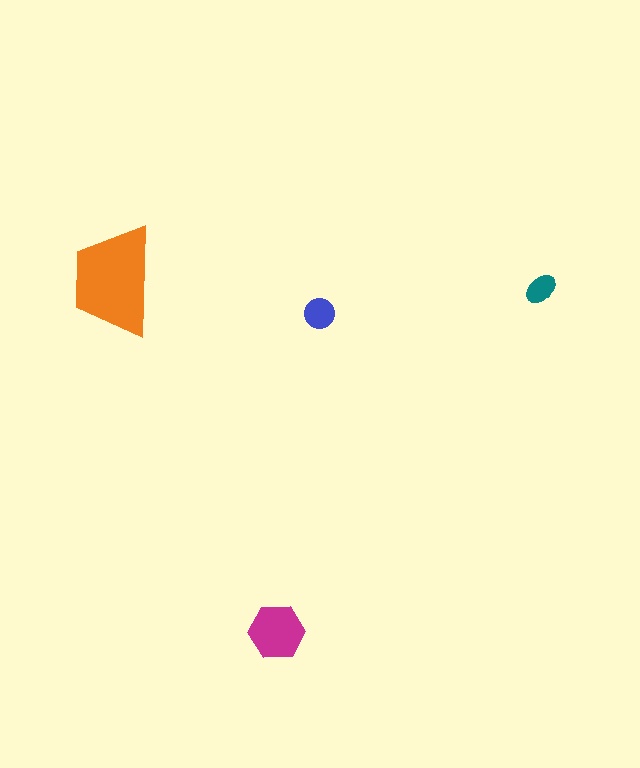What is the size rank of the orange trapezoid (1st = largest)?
1st.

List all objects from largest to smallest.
The orange trapezoid, the magenta hexagon, the blue circle, the teal ellipse.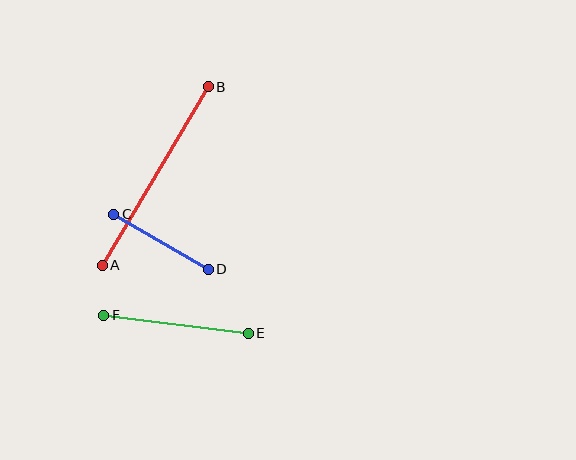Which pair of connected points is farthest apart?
Points A and B are farthest apart.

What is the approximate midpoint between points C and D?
The midpoint is at approximately (161, 242) pixels.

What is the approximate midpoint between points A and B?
The midpoint is at approximately (155, 176) pixels.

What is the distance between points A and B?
The distance is approximately 208 pixels.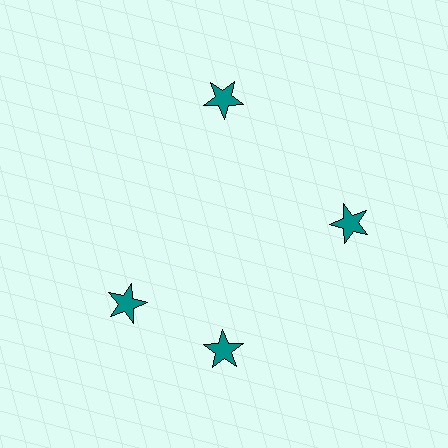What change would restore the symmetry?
The symmetry would be restored by rotating it back into even spacing with its neighbors so that all 4 stars sit at equal angles and equal distance from the center.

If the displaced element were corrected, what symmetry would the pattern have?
It would have 4-fold rotational symmetry — the pattern would map onto itself every 90 degrees.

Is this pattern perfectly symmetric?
No. The 4 teal stars are arranged in a ring, but one element near the 9 o'clock position is rotated out of alignment along the ring, breaking the 4-fold rotational symmetry.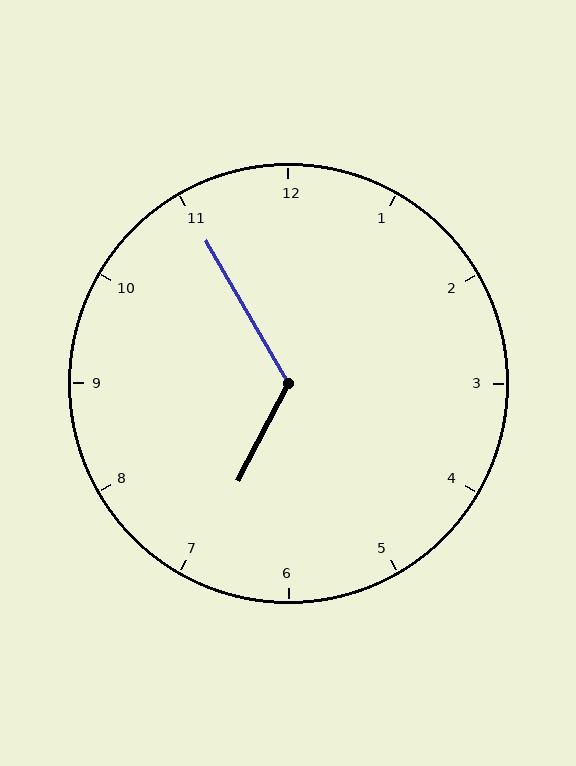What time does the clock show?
6:55.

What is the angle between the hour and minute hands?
Approximately 122 degrees.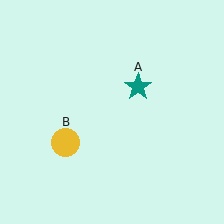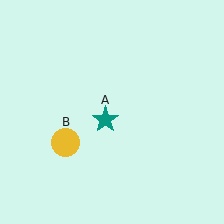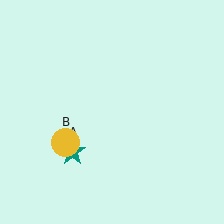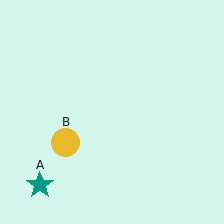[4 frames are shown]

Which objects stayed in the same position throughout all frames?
Yellow circle (object B) remained stationary.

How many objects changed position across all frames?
1 object changed position: teal star (object A).